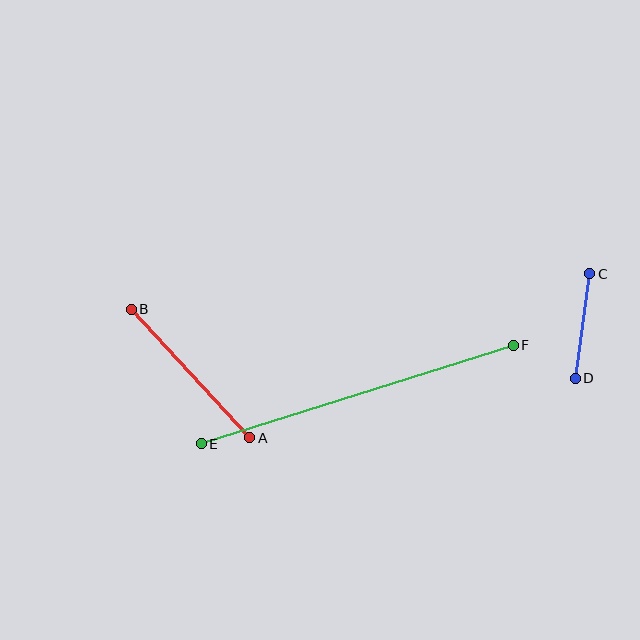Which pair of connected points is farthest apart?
Points E and F are farthest apart.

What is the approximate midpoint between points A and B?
The midpoint is at approximately (190, 373) pixels.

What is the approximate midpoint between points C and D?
The midpoint is at approximately (583, 326) pixels.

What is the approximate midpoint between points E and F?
The midpoint is at approximately (357, 395) pixels.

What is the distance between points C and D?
The distance is approximately 105 pixels.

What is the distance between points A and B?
The distance is approximately 175 pixels.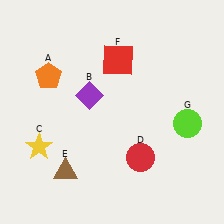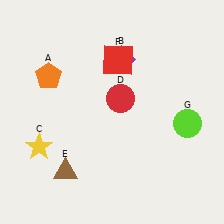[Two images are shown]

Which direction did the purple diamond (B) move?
The purple diamond (B) moved up.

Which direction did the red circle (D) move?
The red circle (D) moved up.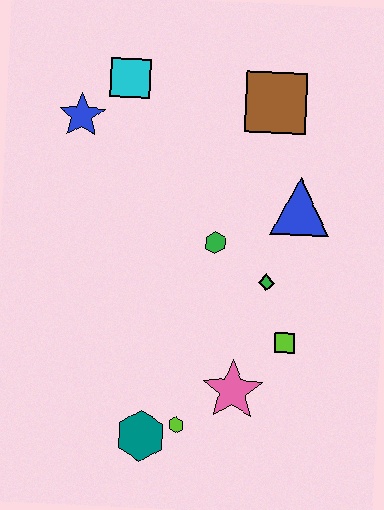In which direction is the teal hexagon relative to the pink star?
The teal hexagon is to the left of the pink star.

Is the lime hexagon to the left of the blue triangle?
Yes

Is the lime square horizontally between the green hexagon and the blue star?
No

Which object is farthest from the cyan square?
The teal hexagon is farthest from the cyan square.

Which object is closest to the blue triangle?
The green diamond is closest to the blue triangle.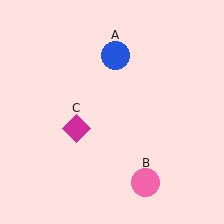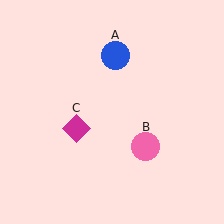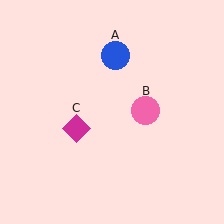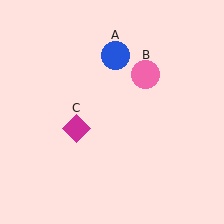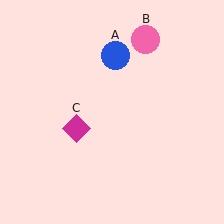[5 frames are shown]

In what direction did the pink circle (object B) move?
The pink circle (object B) moved up.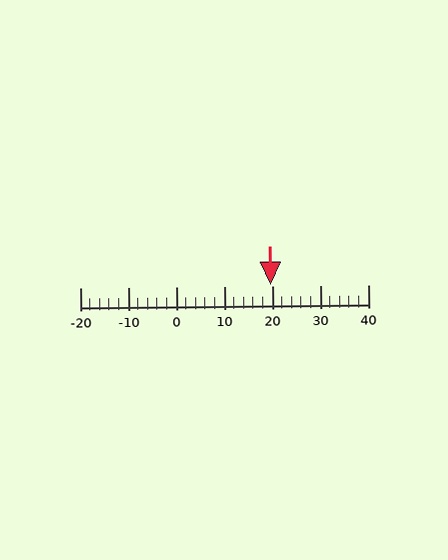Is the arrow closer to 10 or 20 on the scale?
The arrow is closer to 20.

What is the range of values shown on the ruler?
The ruler shows values from -20 to 40.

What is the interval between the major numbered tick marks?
The major tick marks are spaced 10 units apart.